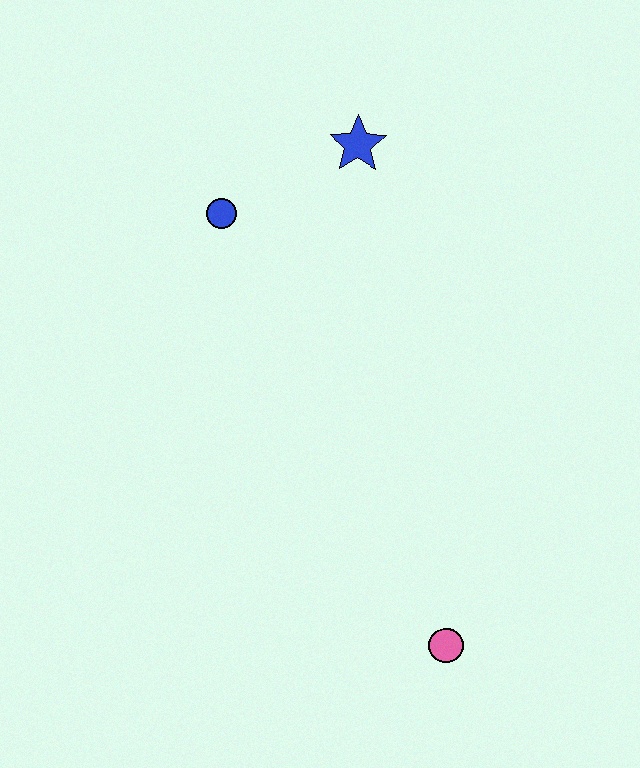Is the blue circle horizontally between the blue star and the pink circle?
No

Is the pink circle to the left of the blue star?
No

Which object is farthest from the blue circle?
The pink circle is farthest from the blue circle.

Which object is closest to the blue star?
The blue circle is closest to the blue star.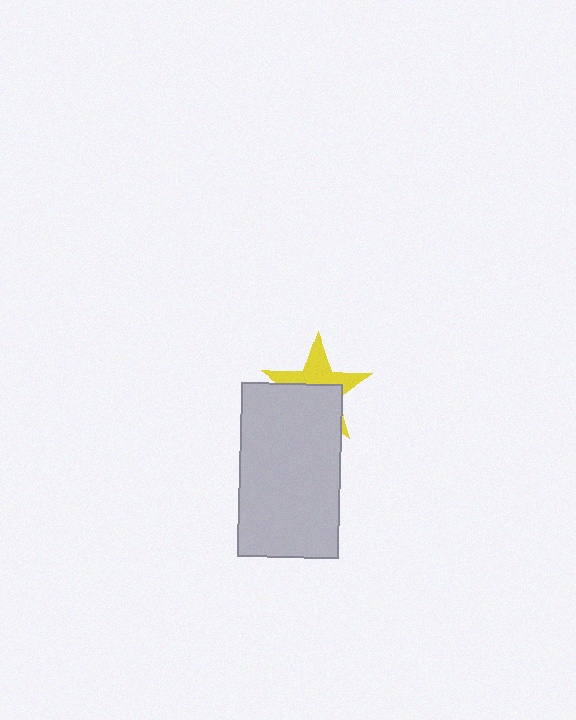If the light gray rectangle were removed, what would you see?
You would see the complete yellow star.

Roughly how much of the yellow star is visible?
About half of it is visible (roughly 48%).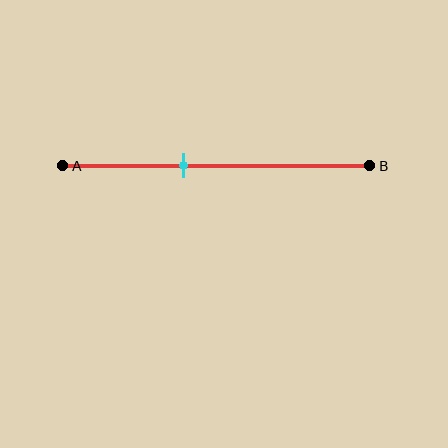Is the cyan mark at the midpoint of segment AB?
No, the mark is at about 40% from A, not at the 50% midpoint.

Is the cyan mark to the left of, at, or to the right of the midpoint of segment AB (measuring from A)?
The cyan mark is to the left of the midpoint of segment AB.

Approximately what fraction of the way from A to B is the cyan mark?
The cyan mark is approximately 40% of the way from A to B.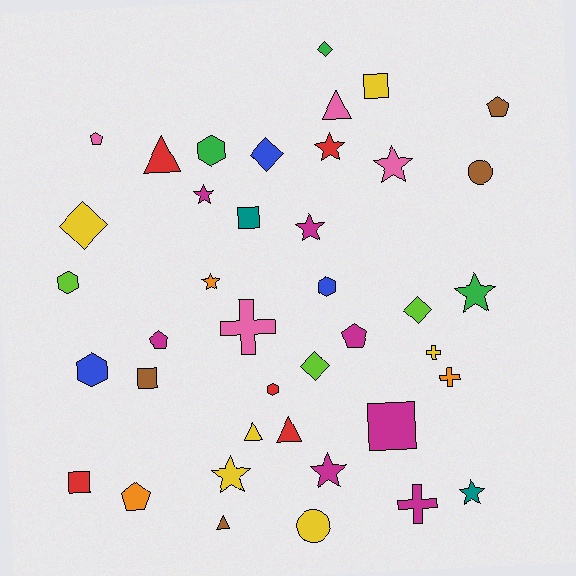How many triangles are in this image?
There are 5 triangles.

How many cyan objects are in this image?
There are no cyan objects.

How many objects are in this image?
There are 40 objects.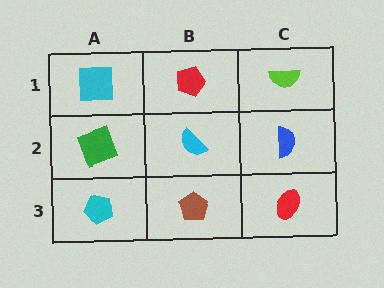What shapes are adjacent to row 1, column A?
A green square (row 2, column A), a red pentagon (row 1, column B).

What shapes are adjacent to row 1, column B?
A cyan semicircle (row 2, column B), a cyan square (row 1, column A), a lime semicircle (row 1, column C).